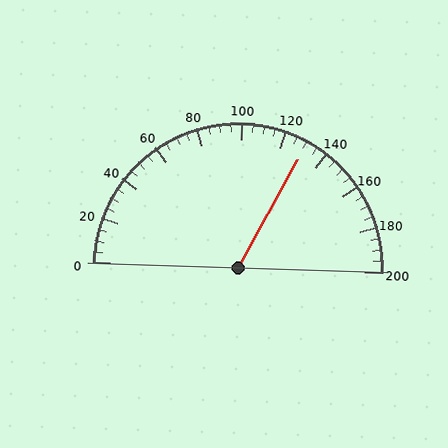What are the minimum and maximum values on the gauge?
The gauge ranges from 0 to 200.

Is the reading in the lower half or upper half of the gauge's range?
The reading is in the upper half of the range (0 to 200).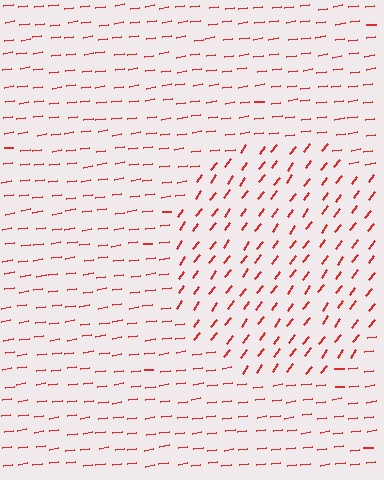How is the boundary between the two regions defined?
The boundary is defined purely by a change in line orientation (approximately 45 degrees difference). All lines are the same color and thickness.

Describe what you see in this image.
The image is filled with small red line segments. A circle region in the image has lines oriented differently from the surrounding lines, creating a visible texture boundary.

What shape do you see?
I see a circle.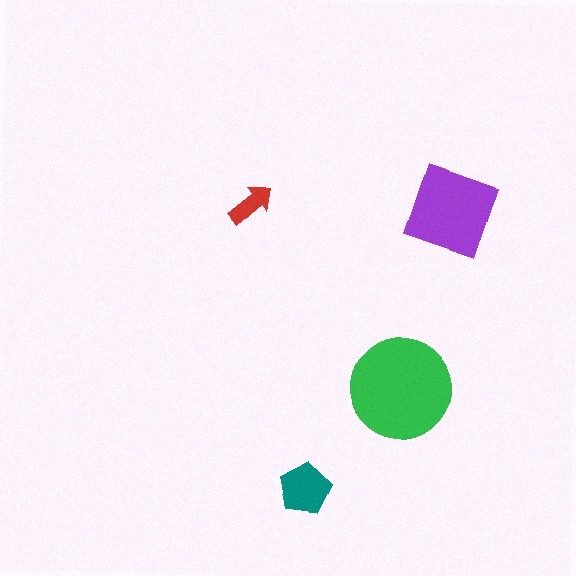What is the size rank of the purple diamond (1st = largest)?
2nd.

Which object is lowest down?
The teal pentagon is bottommost.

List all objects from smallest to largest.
The red arrow, the teal pentagon, the purple diamond, the green circle.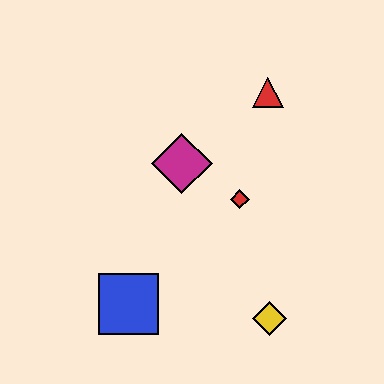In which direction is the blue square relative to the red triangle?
The blue square is below the red triangle.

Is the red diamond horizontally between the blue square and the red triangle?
Yes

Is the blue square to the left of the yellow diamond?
Yes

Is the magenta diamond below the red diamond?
No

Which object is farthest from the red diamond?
The blue square is farthest from the red diamond.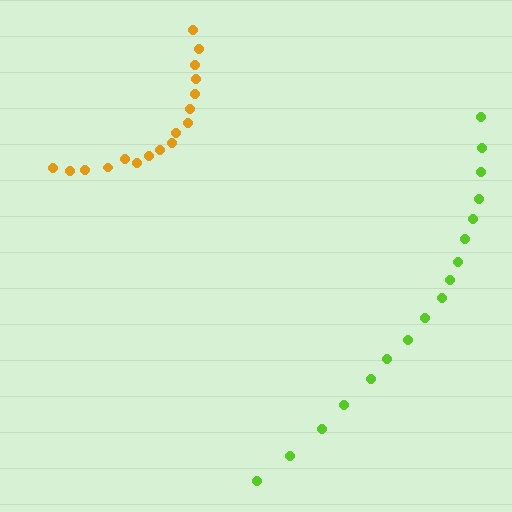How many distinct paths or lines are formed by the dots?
There are 2 distinct paths.